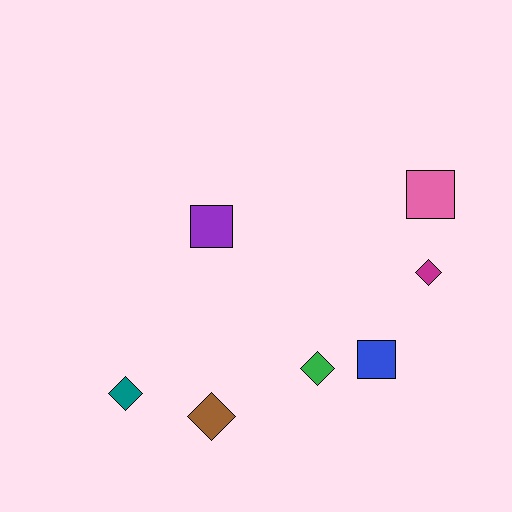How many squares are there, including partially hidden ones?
There are 3 squares.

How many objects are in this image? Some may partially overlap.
There are 7 objects.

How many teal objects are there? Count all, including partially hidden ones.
There is 1 teal object.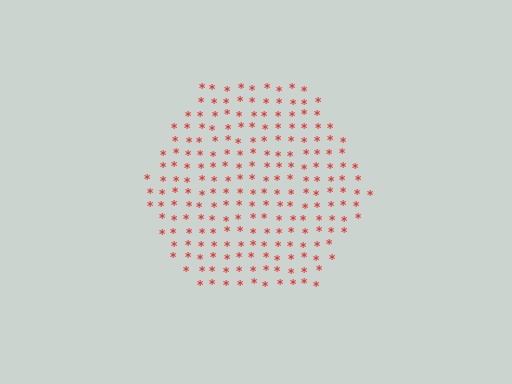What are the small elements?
The small elements are asterisks.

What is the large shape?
The large shape is a hexagon.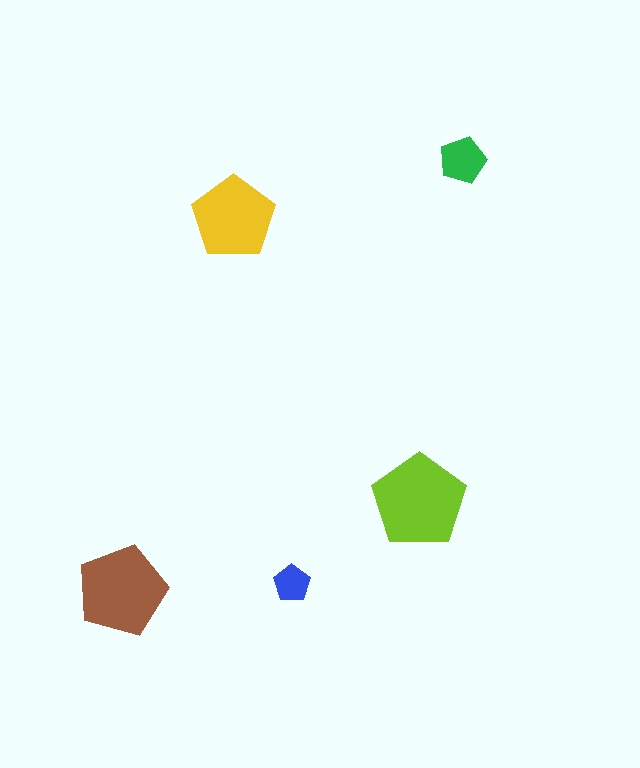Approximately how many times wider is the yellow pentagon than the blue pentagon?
About 2 times wider.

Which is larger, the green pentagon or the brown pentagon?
The brown one.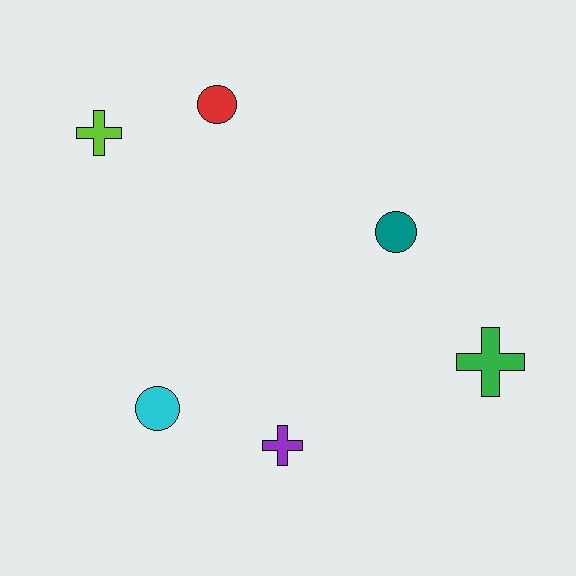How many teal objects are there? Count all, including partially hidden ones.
There is 1 teal object.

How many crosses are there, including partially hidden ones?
There are 3 crosses.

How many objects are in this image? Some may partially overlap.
There are 6 objects.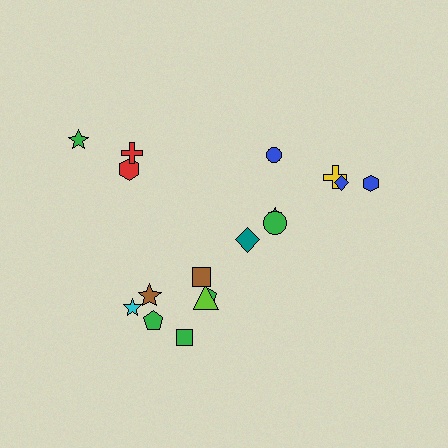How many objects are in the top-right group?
There are 6 objects.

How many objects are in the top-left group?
There are 3 objects.